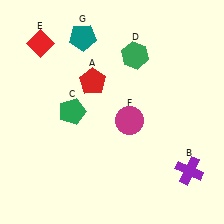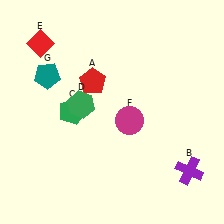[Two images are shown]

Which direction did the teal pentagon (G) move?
The teal pentagon (G) moved down.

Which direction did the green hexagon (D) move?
The green hexagon (D) moved left.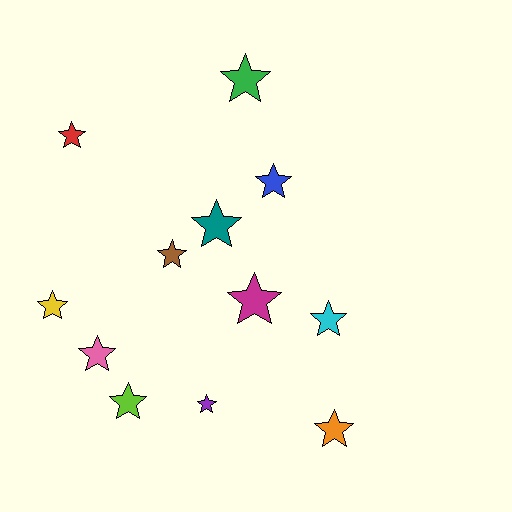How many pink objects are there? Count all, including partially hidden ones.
There is 1 pink object.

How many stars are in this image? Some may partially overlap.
There are 12 stars.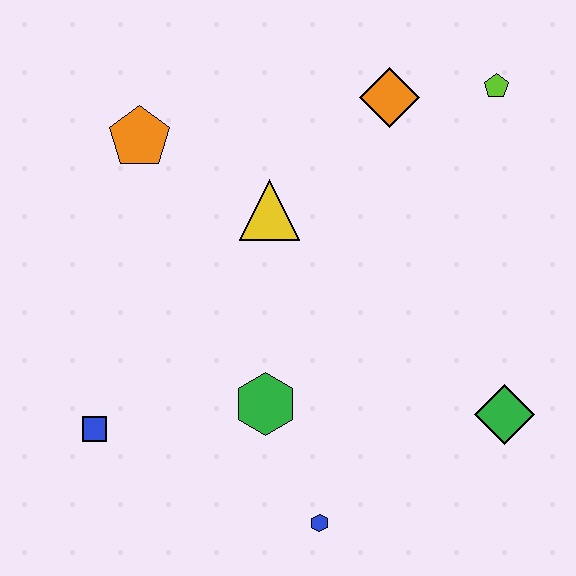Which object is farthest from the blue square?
The lime pentagon is farthest from the blue square.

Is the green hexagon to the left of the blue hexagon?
Yes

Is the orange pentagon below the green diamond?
No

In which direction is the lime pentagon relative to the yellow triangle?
The lime pentagon is to the right of the yellow triangle.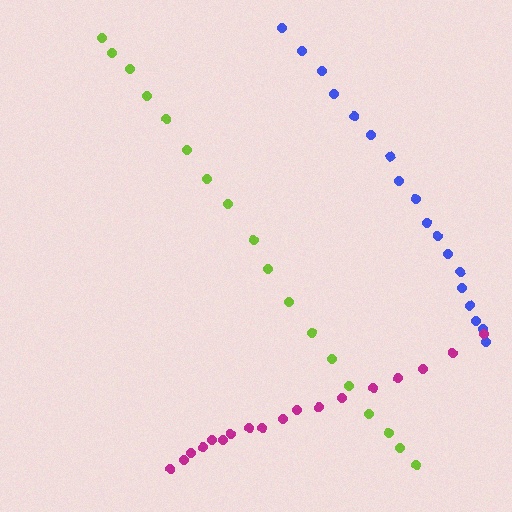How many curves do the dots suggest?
There are 3 distinct paths.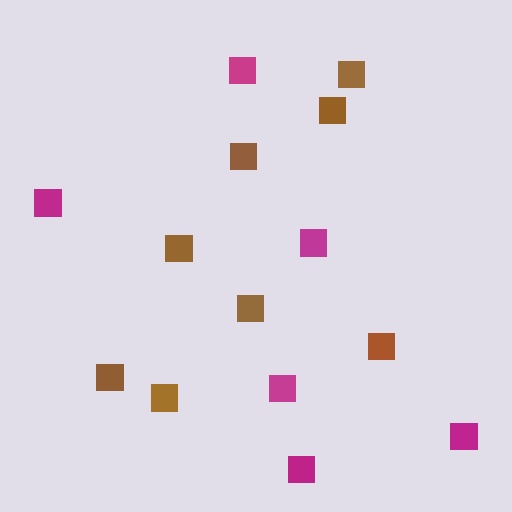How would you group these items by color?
There are 2 groups: one group of brown squares (8) and one group of magenta squares (6).